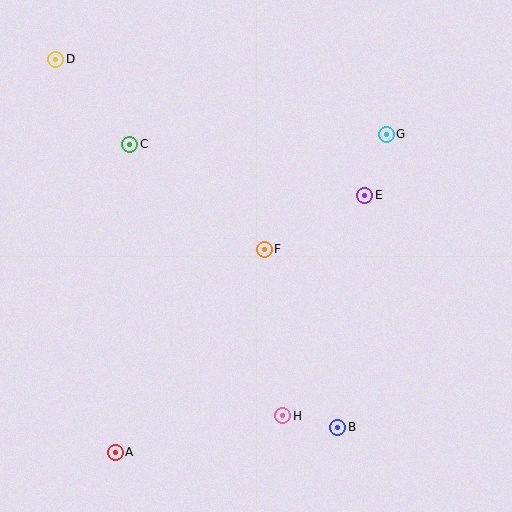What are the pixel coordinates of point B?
Point B is at (338, 427).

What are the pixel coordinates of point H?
Point H is at (283, 416).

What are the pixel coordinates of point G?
Point G is at (386, 134).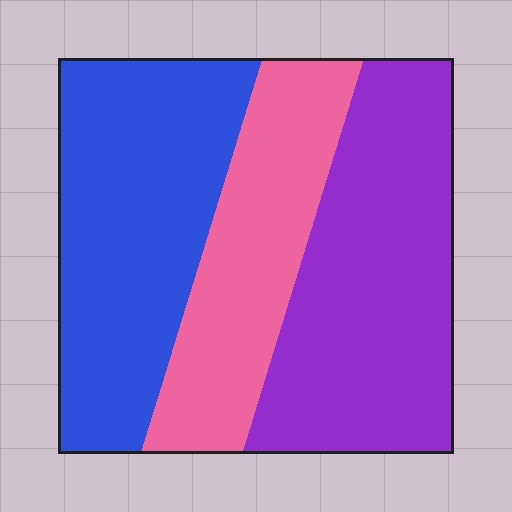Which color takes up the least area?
Pink, at roughly 25%.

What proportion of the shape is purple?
Purple takes up about three eighths (3/8) of the shape.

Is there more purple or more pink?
Purple.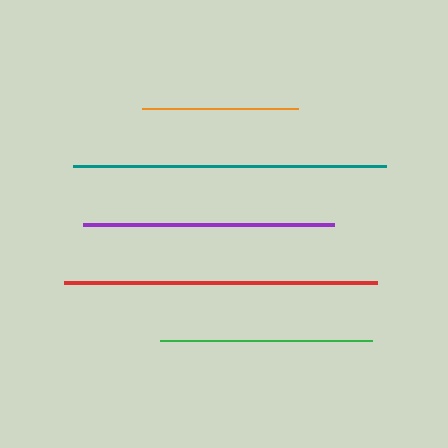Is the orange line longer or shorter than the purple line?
The purple line is longer than the orange line.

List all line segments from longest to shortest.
From longest to shortest: teal, red, purple, green, orange.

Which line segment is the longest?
The teal line is the longest at approximately 312 pixels.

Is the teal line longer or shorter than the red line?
The teal line is longer than the red line.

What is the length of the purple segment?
The purple segment is approximately 251 pixels long.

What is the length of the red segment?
The red segment is approximately 312 pixels long.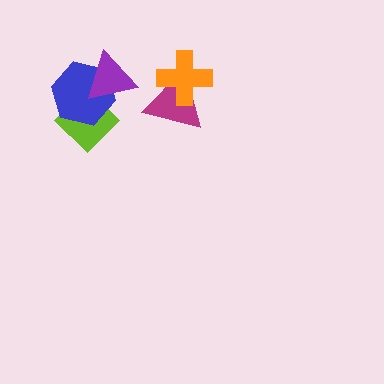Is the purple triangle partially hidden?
No, no other shape covers it.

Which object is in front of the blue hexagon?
The purple triangle is in front of the blue hexagon.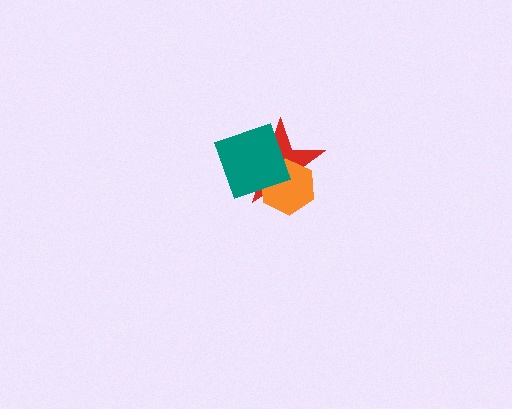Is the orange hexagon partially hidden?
Yes, it is partially covered by another shape.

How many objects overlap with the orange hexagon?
2 objects overlap with the orange hexagon.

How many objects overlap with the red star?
2 objects overlap with the red star.